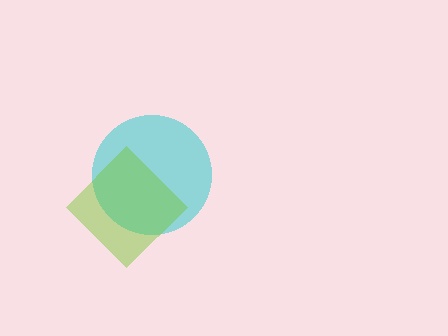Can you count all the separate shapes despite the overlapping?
Yes, there are 2 separate shapes.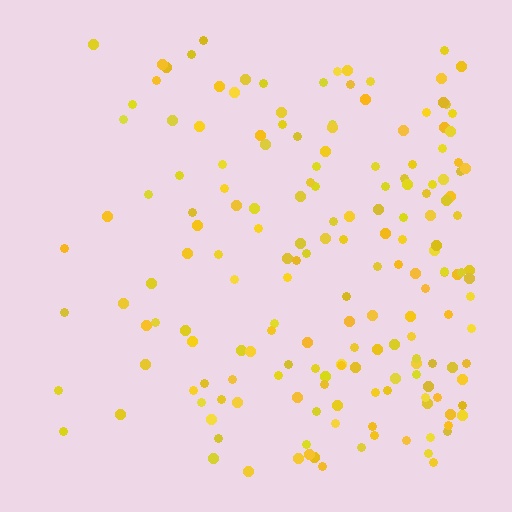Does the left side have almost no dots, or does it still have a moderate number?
Still a moderate number, just noticeably fewer than the right.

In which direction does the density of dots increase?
From left to right, with the right side densest.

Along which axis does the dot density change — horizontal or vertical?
Horizontal.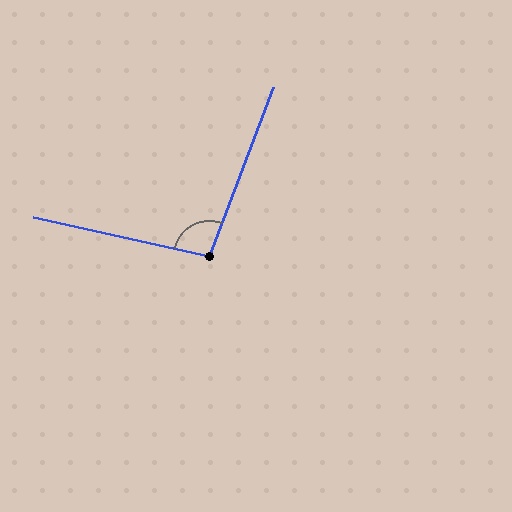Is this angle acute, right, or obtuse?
It is obtuse.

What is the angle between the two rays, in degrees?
Approximately 98 degrees.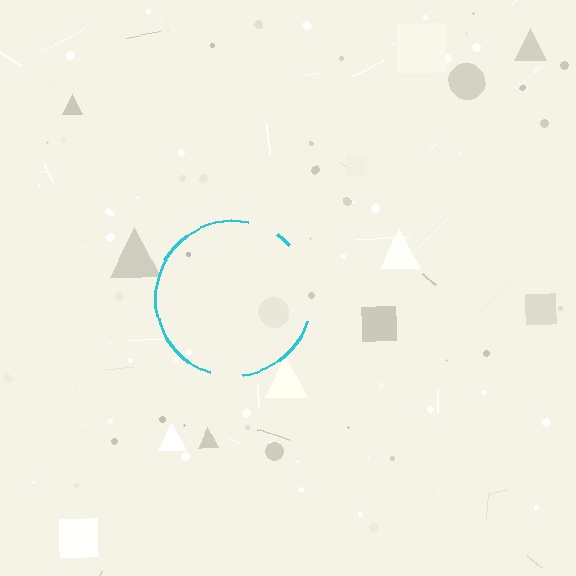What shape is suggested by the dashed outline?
The dashed outline suggests a circle.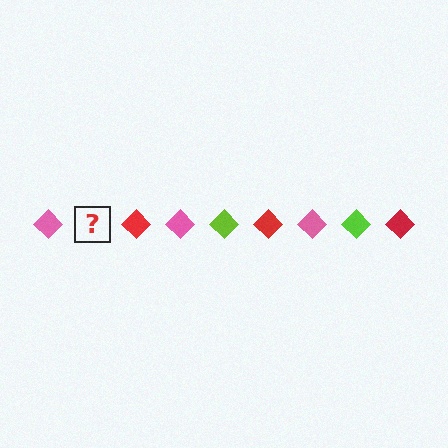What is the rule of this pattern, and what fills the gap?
The rule is that the pattern cycles through pink, lime, red diamonds. The gap should be filled with a lime diamond.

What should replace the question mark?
The question mark should be replaced with a lime diamond.